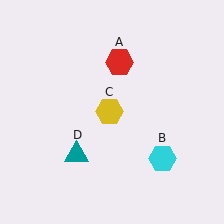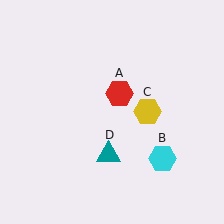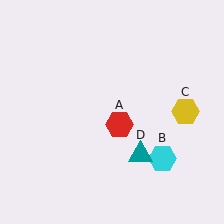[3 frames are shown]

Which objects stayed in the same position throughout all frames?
Cyan hexagon (object B) remained stationary.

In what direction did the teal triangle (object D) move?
The teal triangle (object D) moved right.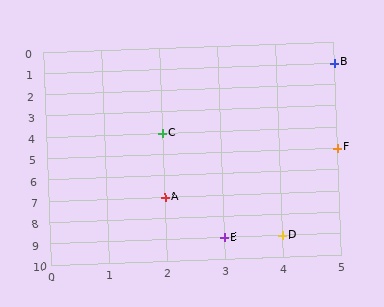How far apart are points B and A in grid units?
Points B and A are 3 columns and 6 rows apart (about 6.7 grid units diagonally).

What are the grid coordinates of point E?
Point E is at grid coordinates (3, 9).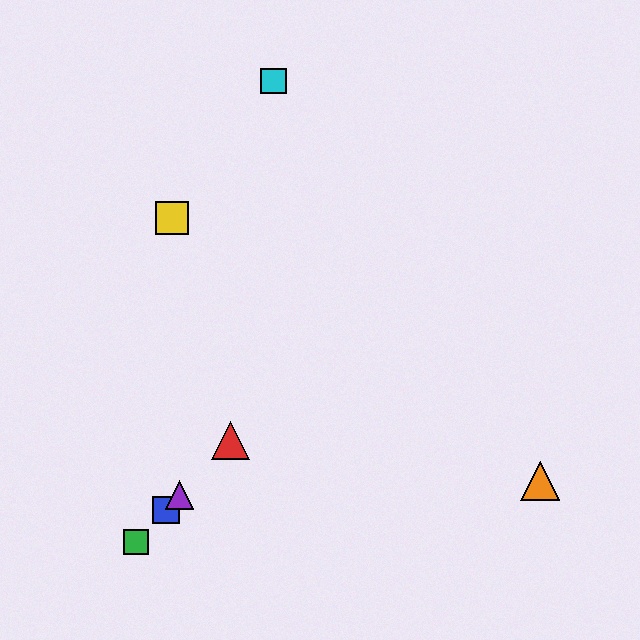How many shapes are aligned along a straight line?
4 shapes (the red triangle, the blue square, the green square, the purple triangle) are aligned along a straight line.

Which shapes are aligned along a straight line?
The red triangle, the blue square, the green square, the purple triangle are aligned along a straight line.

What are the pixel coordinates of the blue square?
The blue square is at (166, 510).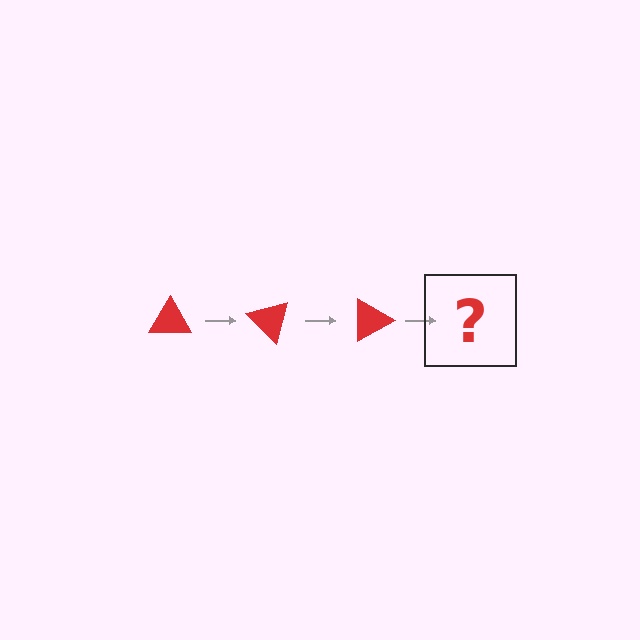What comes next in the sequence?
The next element should be a red triangle rotated 135 degrees.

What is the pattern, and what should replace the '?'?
The pattern is that the triangle rotates 45 degrees each step. The '?' should be a red triangle rotated 135 degrees.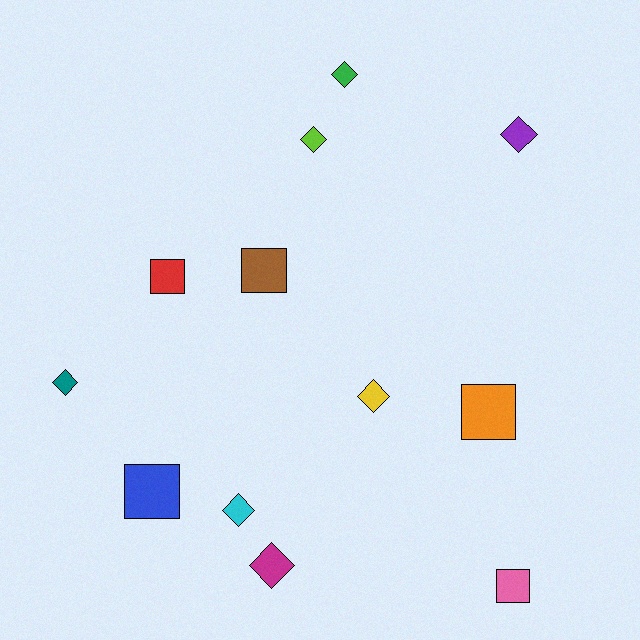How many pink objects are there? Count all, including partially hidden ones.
There is 1 pink object.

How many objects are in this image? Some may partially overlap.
There are 12 objects.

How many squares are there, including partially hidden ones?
There are 5 squares.